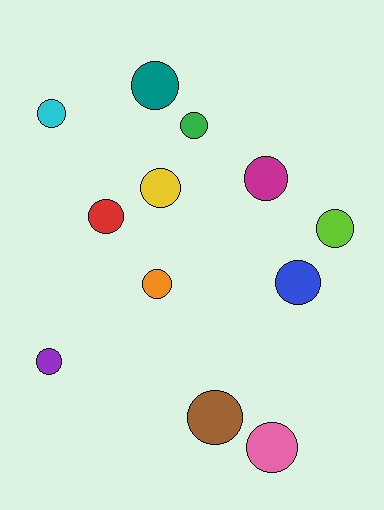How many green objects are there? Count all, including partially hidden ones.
There is 1 green object.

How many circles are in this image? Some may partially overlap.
There are 12 circles.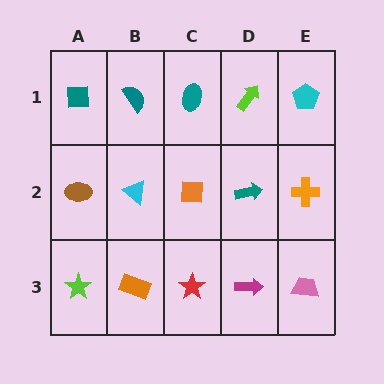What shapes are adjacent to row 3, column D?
A teal arrow (row 2, column D), a red star (row 3, column C), a pink trapezoid (row 3, column E).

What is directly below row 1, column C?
An orange square.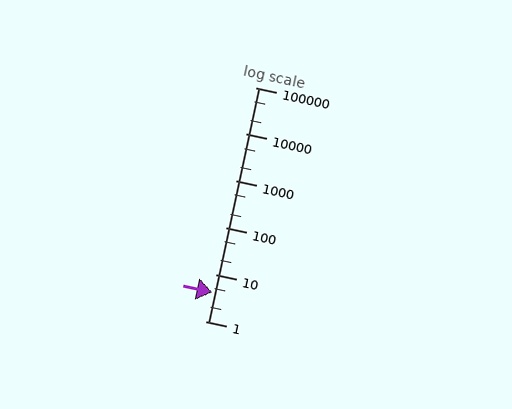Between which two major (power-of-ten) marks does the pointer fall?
The pointer is between 1 and 10.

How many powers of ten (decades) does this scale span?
The scale spans 5 decades, from 1 to 100000.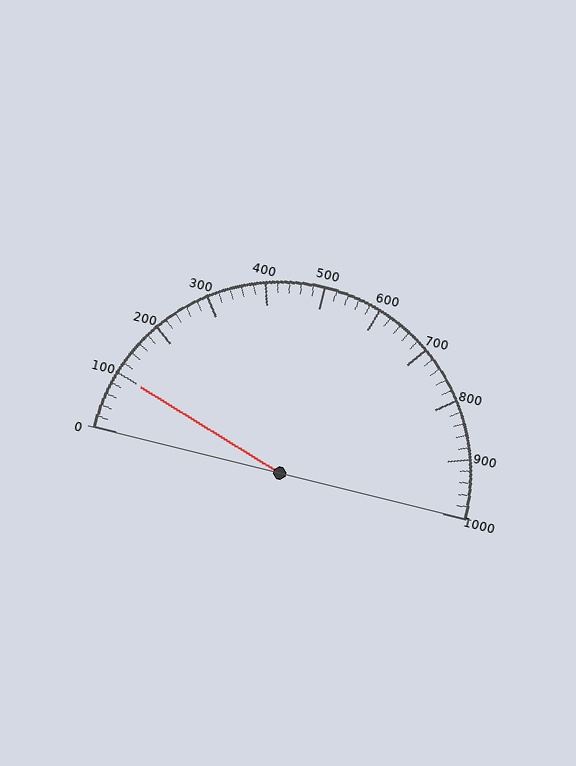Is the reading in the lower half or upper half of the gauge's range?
The reading is in the lower half of the range (0 to 1000).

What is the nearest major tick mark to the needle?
The nearest major tick mark is 100.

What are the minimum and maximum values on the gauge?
The gauge ranges from 0 to 1000.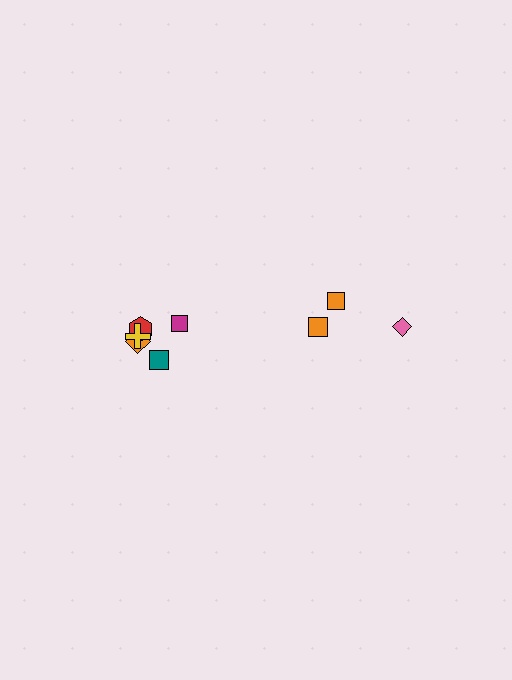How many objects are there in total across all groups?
There are 8 objects.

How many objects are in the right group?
There are 3 objects.